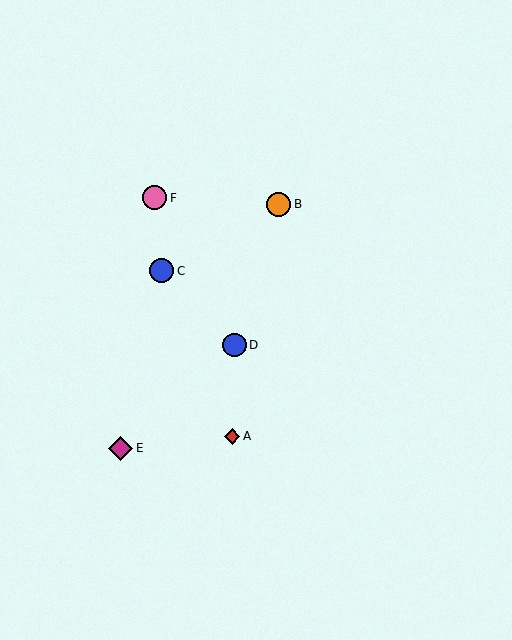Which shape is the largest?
The blue circle (labeled C) is the largest.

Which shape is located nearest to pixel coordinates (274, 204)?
The orange circle (labeled B) at (278, 204) is nearest to that location.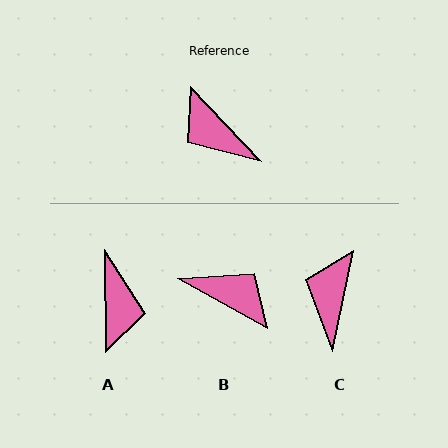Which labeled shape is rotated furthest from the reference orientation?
B, about 162 degrees away.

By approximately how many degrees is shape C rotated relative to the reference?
Approximately 54 degrees clockwise.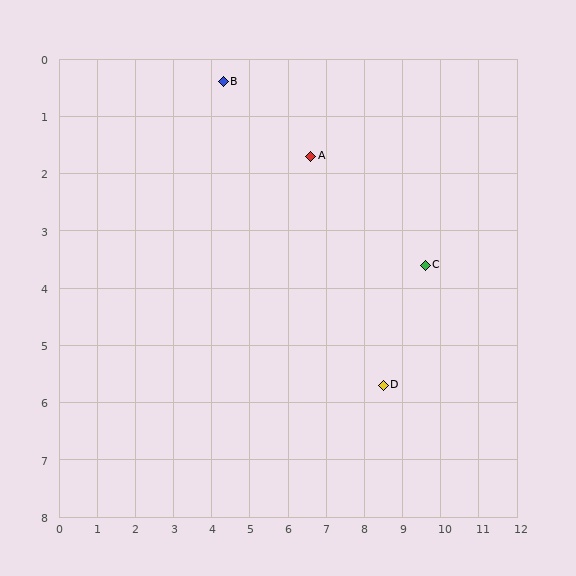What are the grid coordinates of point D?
Point D is at approximately (8.5, 5.7).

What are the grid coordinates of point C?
Point C is at approximately (9.6, 3.6).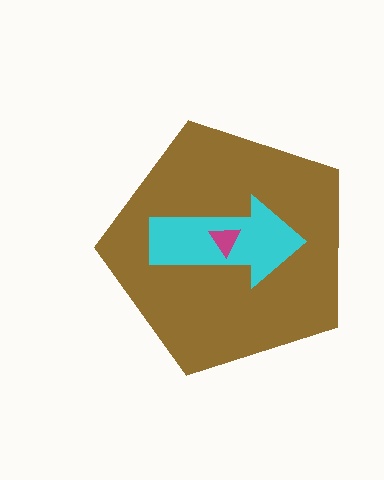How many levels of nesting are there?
3.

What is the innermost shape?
The magenta triangle.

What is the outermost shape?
The brown pentagon.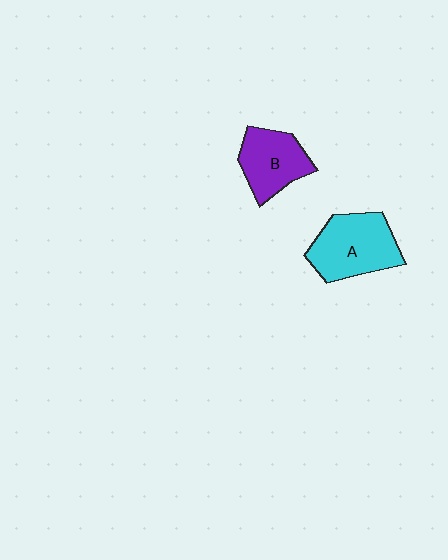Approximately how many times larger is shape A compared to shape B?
Approximately 1.3 times.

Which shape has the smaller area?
Shape B (purple).